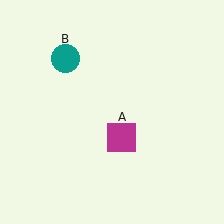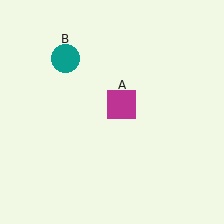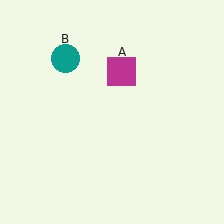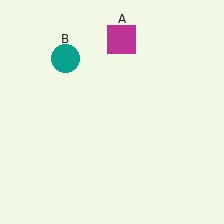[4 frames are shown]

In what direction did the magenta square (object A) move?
The magenta square (object A) moved up.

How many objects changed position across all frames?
1 object changed position: magenta square (object A).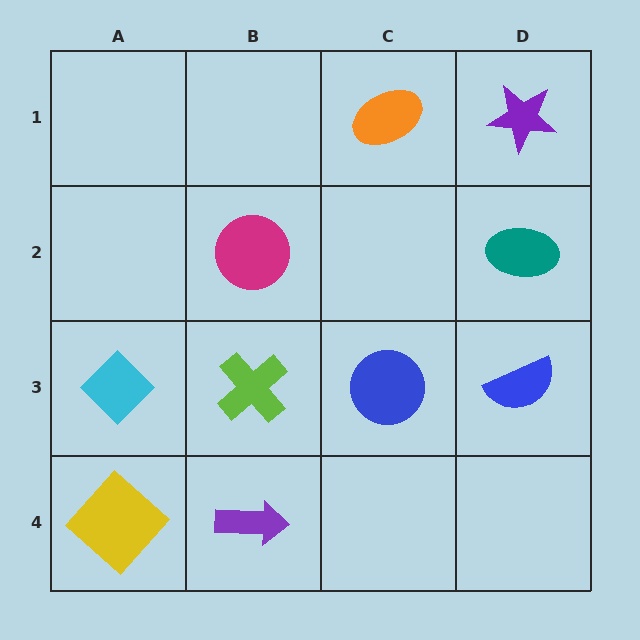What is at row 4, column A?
A yellow diamond.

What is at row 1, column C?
An orange ellipse.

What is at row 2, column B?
A magenta circle.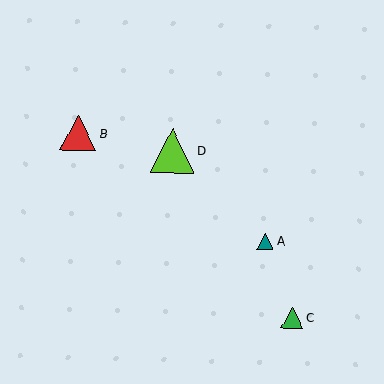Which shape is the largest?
The lime triangle (labeled D) is the largest.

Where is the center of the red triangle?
The center of the red triangle is at (78, 133).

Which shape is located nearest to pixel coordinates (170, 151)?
The lime triangle (labeled D) at (172, 151) is nearest to that location.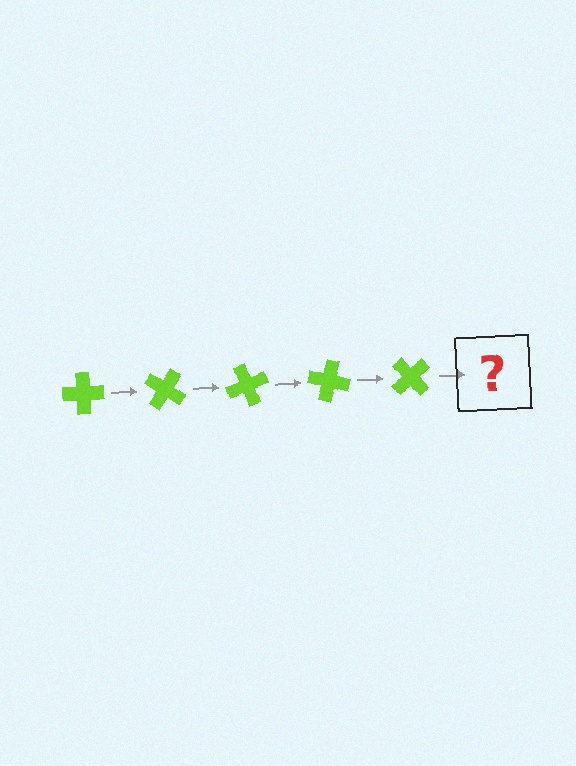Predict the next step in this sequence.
The next step is a lime cross rotated 175 degrees.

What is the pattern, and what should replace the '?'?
The pattern is that the cross rotates 35 degrees each step. The '?' should be a lime cross rotated 175 degrees.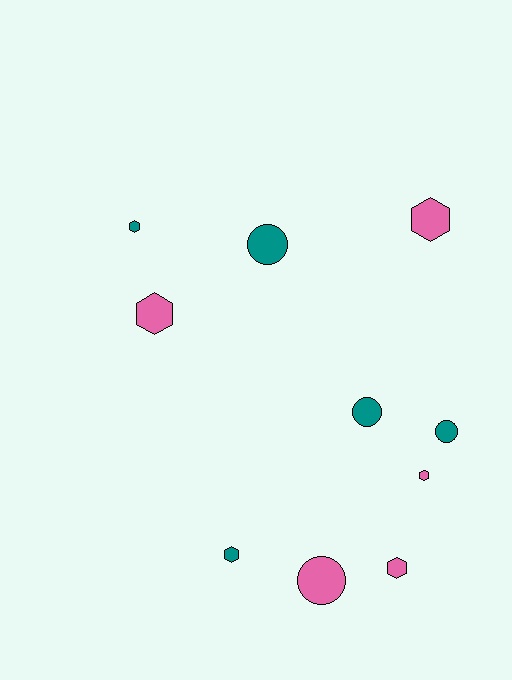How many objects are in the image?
There are 10 objects.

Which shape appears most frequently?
Hexagon, with 6 objects.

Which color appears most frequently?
Pink, with 5 objects.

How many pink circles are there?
There is 1 pink circle.